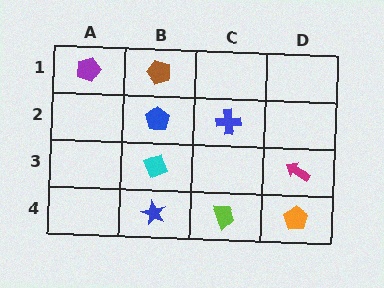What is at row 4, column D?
An orange pentagon.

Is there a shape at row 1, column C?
No, that cell is empty.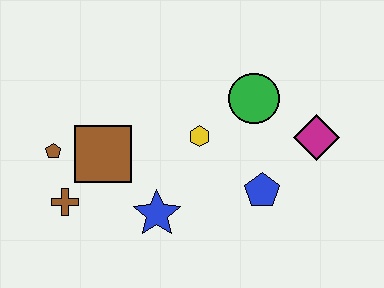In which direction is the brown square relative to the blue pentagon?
The brown square is to the left of the blue pentagon.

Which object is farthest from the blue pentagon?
The brown pentagon is farthest from the blue pentagon.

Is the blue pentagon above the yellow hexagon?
No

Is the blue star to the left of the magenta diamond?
Yes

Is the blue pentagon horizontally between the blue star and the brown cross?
No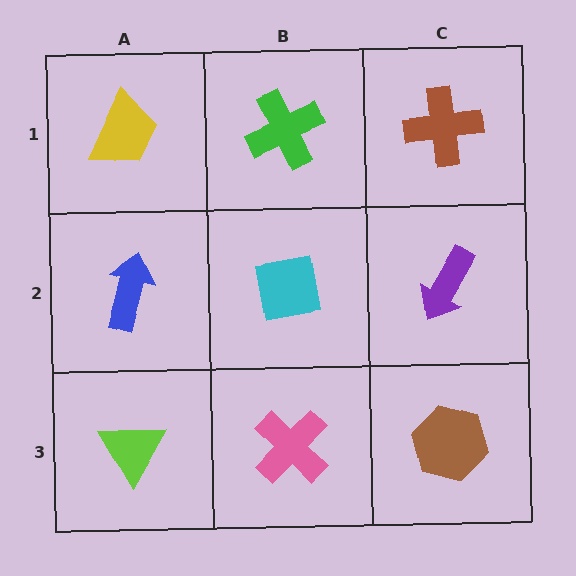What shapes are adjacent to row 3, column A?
A blue arrow (row 2, column A), a pink cross (row 3, column B).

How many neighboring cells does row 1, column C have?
2.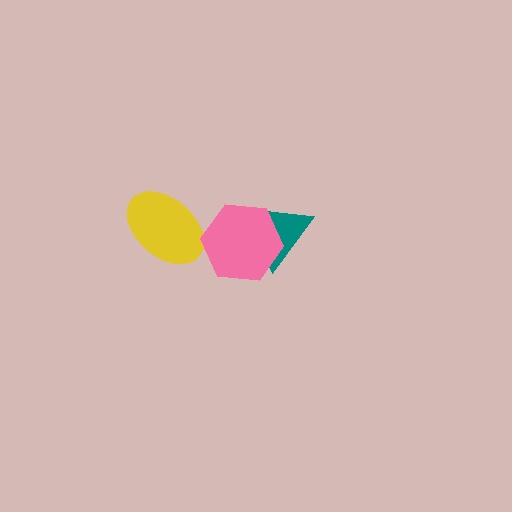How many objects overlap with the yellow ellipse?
0 objects overlap with the yellow ellipse.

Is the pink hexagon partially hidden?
No, no other shape covers it.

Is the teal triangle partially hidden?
Yes, it is partially covered by another shape.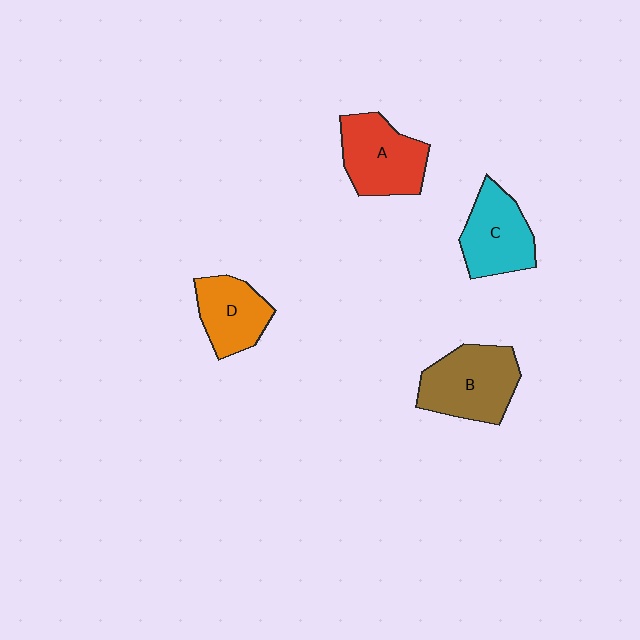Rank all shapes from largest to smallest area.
From largest to smallest: B (brown), A (red), C (cyan), D (orange).